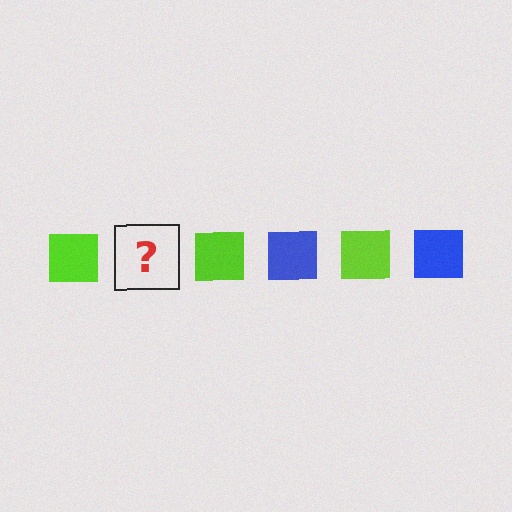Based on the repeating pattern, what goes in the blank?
The blank should be a blue square.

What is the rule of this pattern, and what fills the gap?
The rule is that the pattern cycles through lime, blue squares. The gap should be filled with a blue square.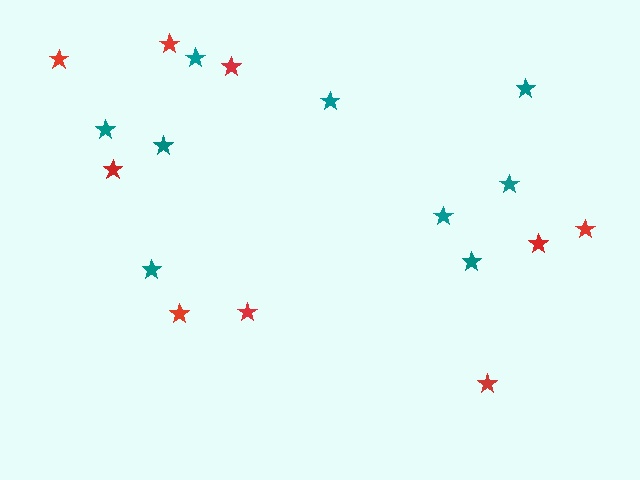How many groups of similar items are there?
There are 2 groups: one group of red stars (9) and one group of teal stars (9).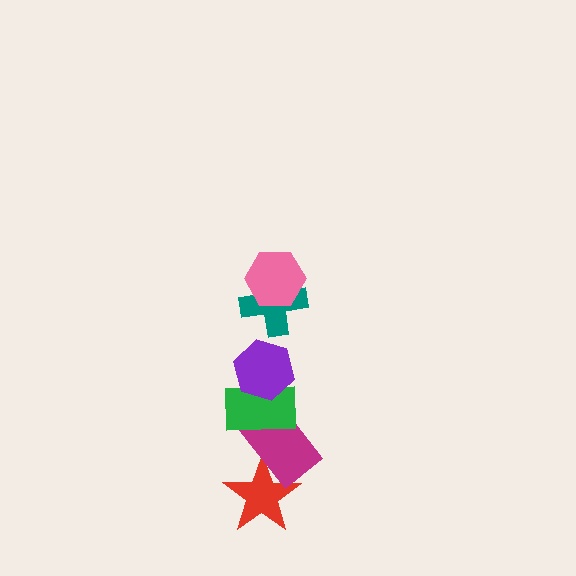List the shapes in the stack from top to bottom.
From top to bottom: the pink hexagon, the teal cross, the purple hexagon, the green rectangle, the magenta rectangle, the red star.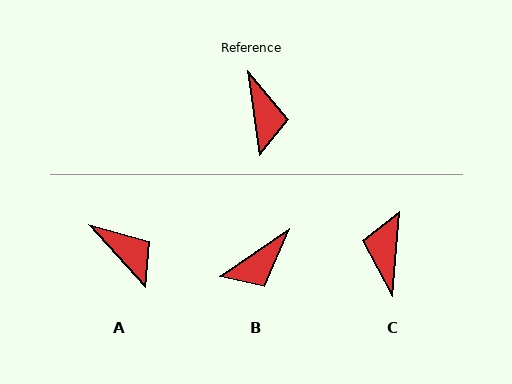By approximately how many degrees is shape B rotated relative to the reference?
Approximately 64 degrees clockwise.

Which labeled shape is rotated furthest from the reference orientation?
C, about 167 degrees away.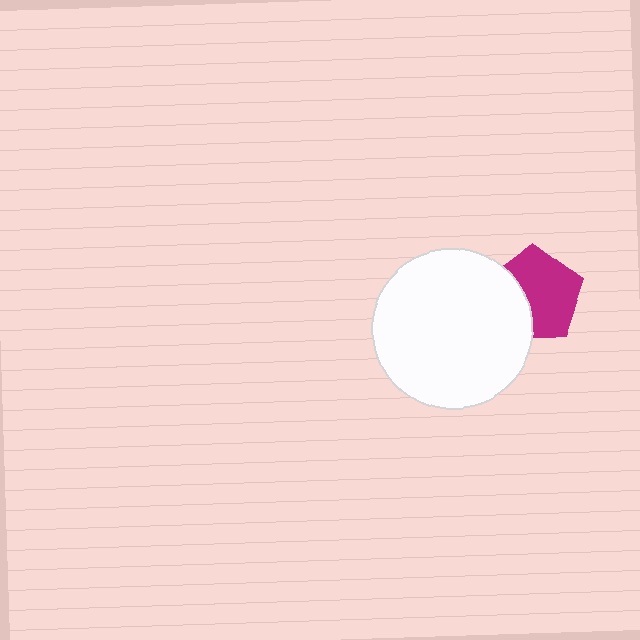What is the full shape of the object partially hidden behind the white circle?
The partially hidden object is a magenta pentagon.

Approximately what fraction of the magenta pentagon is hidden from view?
Roughly 35% of the magenta pentagon is hidden behind the white circle.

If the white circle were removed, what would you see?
You would see the complete magenta pentagon.